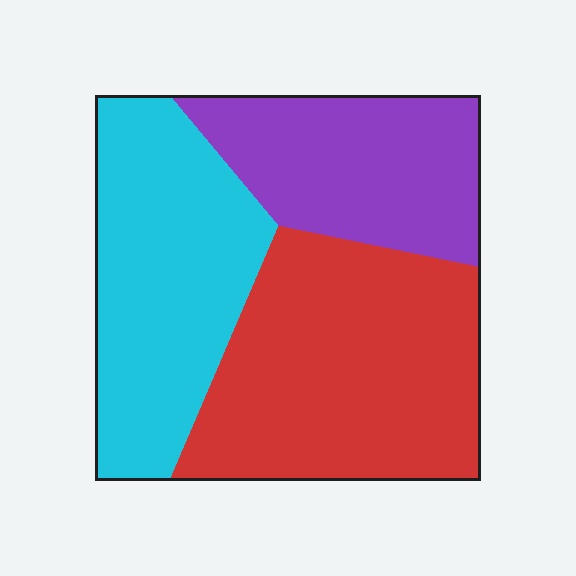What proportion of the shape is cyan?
Cyan takes up about one third (1/3) of the shape.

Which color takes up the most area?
Red, at roughly 40%.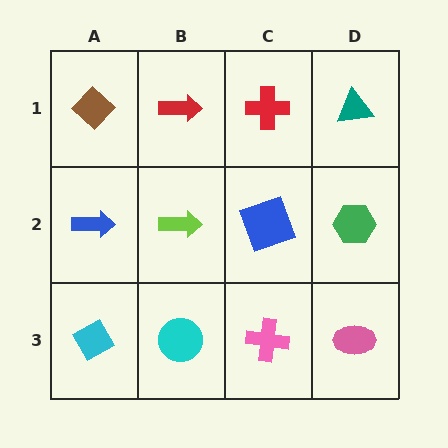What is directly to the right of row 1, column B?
A red cross.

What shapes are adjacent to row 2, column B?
A red arrow (row 1, column B), a cyan circle (row 3, column B), a blue arrow (row 2, column A), a blue square (row 2, column C).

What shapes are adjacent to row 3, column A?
A blue arrow (row 2, column A), a cyan circle (row 3, column B).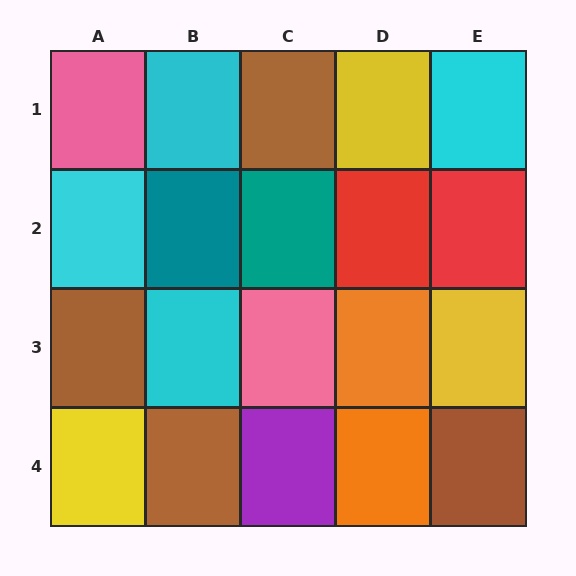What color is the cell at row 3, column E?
Yellow.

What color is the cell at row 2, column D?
Red.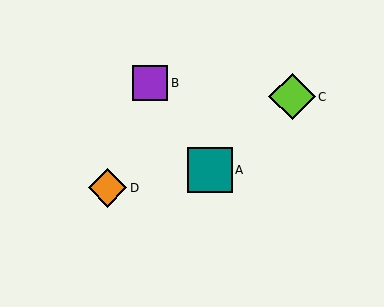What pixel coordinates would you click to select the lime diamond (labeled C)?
Click at (292, 97) to select the lime diamond C.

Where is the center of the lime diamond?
The center of the lime diamond is at (292, 97).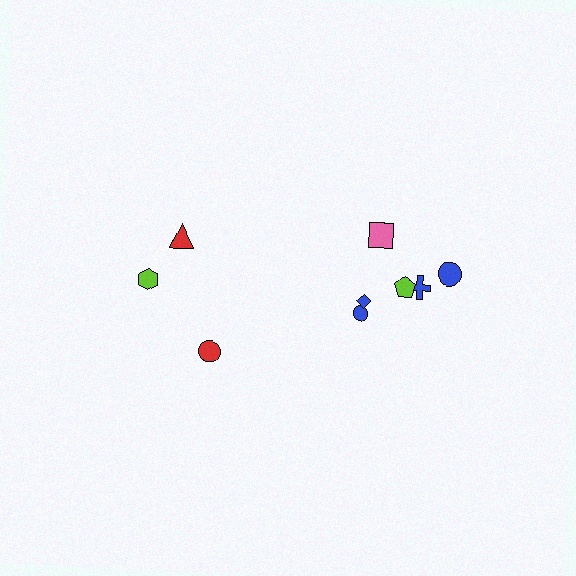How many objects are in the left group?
There are 3 objects.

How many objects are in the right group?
There are 6 objects.